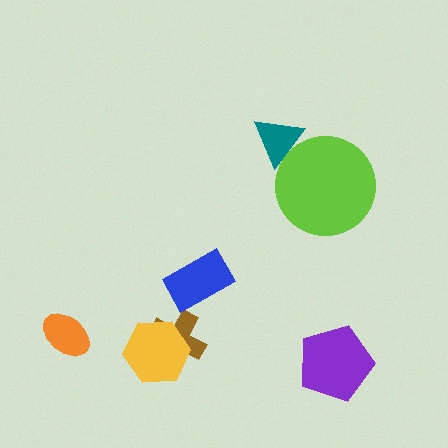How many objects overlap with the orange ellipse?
0 objects overlap with the orange ellipse.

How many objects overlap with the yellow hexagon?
1 object overlaps with the yellow hexagon.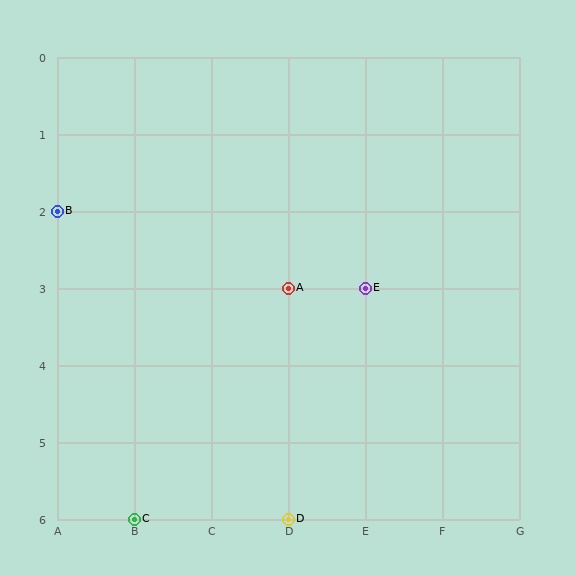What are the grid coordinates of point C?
Point C is at grid coordinates (B, 6).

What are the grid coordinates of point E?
Point E is at grid coordinates (E, 3).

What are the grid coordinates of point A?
Point A is at grid coordinates (D, 3).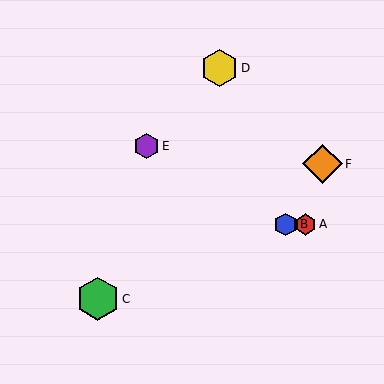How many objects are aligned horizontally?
2 objects (A, B) are aligned horizontally.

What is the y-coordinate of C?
Object C is at y≈299.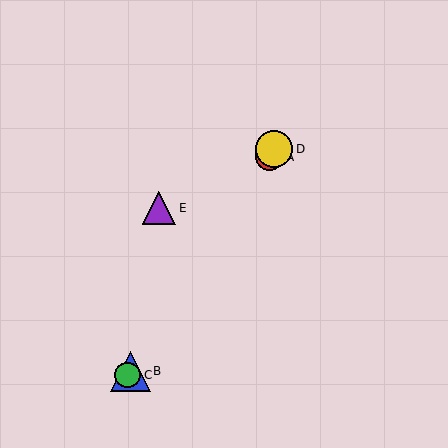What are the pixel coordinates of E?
Object E is at (159, 208).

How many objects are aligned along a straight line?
4 objects (A, B, C, D) are aligned along a straight line.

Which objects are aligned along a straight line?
Objects A, B, C, D are aligned along a straight line.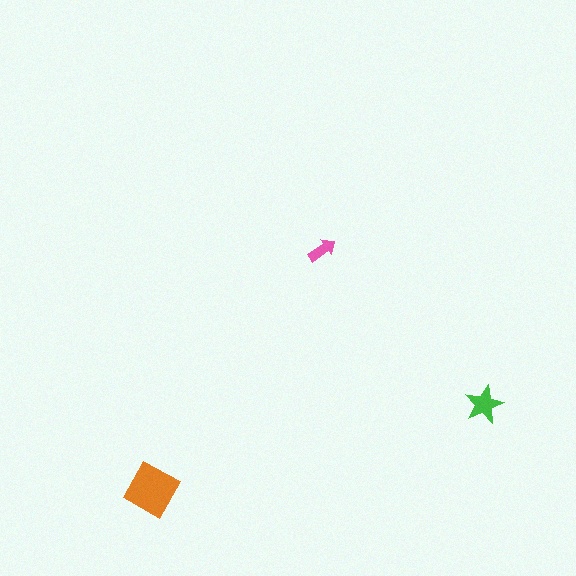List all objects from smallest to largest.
The pink arrow, the green star, the orange diamond.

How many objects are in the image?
There are 3 objects in the image.